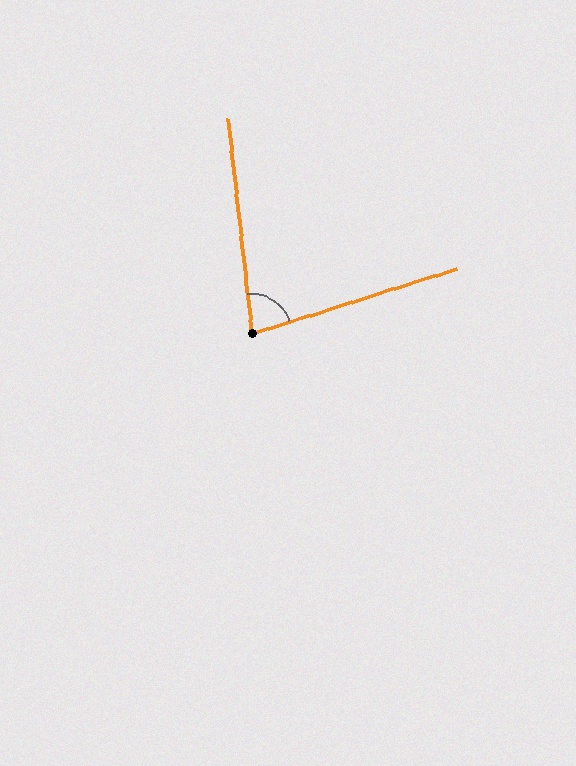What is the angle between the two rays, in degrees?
Approximately 79 degrees.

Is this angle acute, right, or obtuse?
It is acute.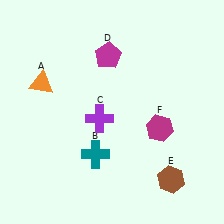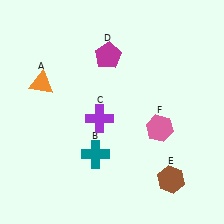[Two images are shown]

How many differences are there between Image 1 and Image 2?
There is 1 difference between the two images.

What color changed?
The hexagon (F) changed from magenta in Image 1 to pink in Image 2.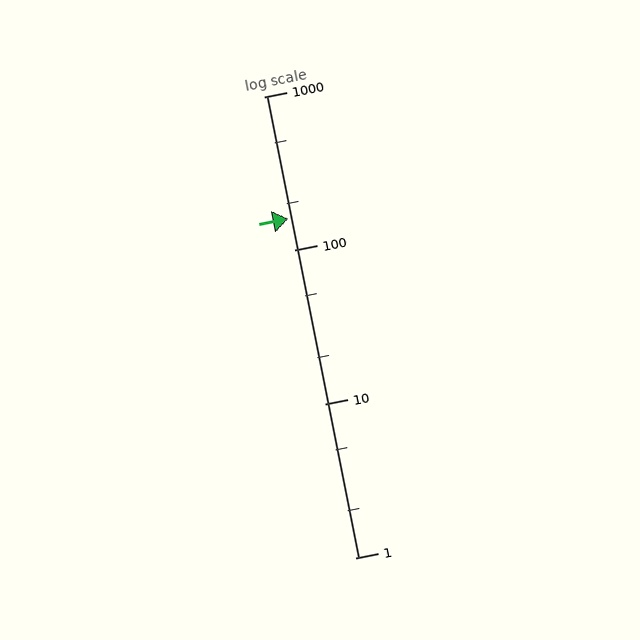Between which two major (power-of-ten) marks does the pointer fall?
The pointer is between 100 and 1000.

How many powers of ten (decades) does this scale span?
The scale spans 3 decades, from 1 to 1000.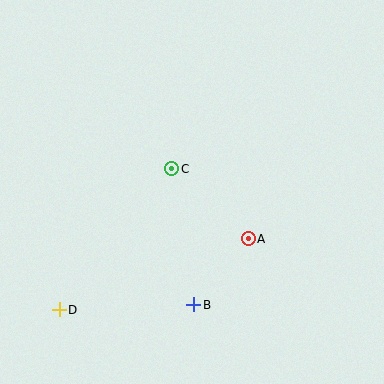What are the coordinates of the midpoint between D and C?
The midpoint between D and C is at (115, 239).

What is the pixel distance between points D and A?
The distance between D and A is 202 pixels.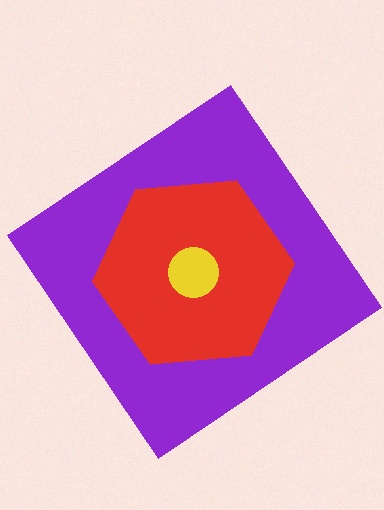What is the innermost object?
The yellow circle.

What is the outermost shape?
The purple diamond.